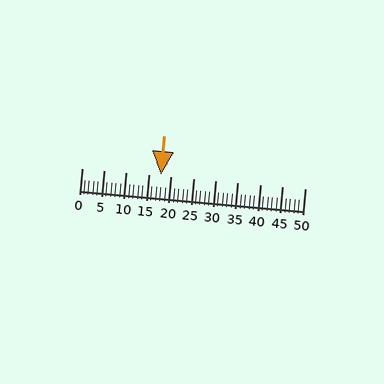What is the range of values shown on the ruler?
The ruler shows values from 0 to 50.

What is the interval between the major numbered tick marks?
The major tick marks are spaced 5 units apart.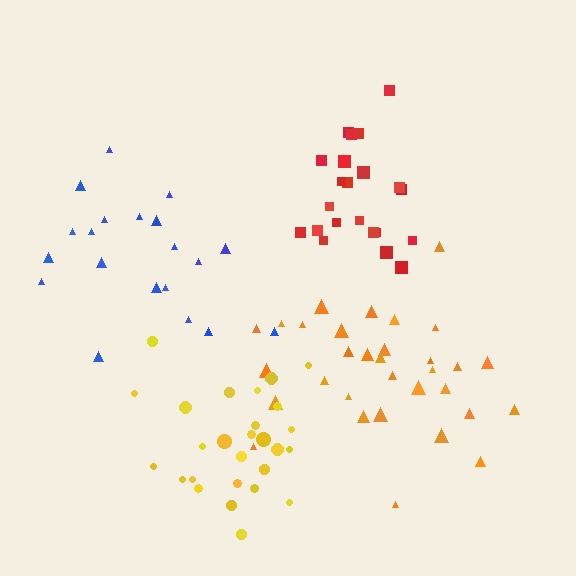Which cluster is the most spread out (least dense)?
Blue.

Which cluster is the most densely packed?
Red.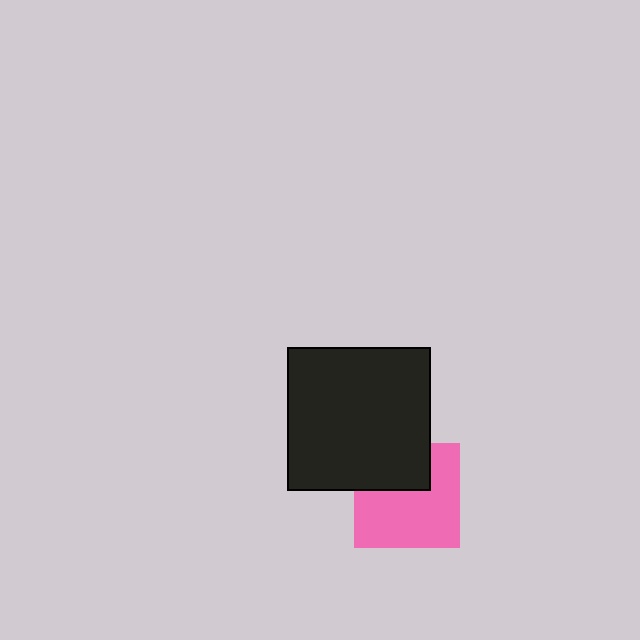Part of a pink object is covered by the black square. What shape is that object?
It is a square.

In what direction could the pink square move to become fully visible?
The pink square could move down. That would shift it out from behind the black square entirely.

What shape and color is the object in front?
The object in front is a black square.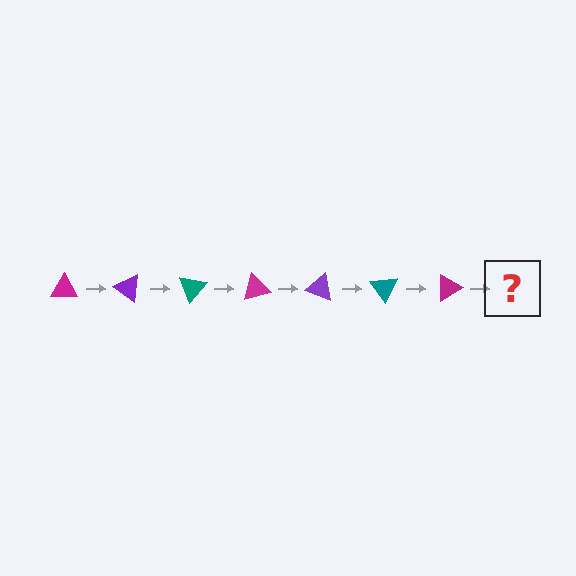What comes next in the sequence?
The next element should be a purple triangle, rotated 245 degrees from the start.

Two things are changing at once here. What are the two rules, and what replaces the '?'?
The two rules are that it rotates 35 degrees each step and the color cycles through magenta, purple, and teal. The '?' should be a purple triangle, rotated 245 degrees from the start.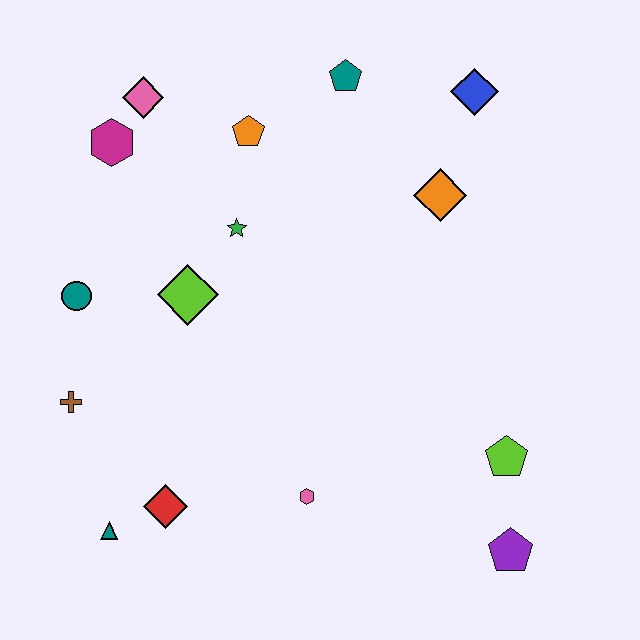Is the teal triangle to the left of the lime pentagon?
Yes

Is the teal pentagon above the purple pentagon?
Yes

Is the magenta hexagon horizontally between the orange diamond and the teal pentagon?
No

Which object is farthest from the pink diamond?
The purple pentagon is farthest from the pink diamond.